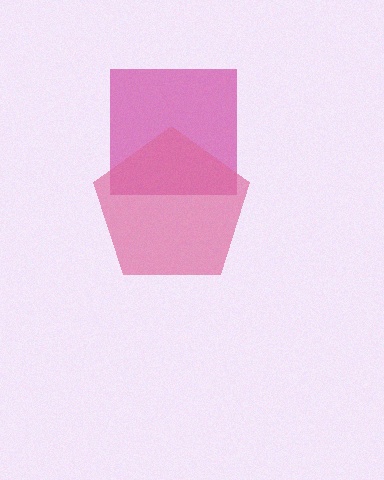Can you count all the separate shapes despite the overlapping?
Yes, there are 2 separate shapes.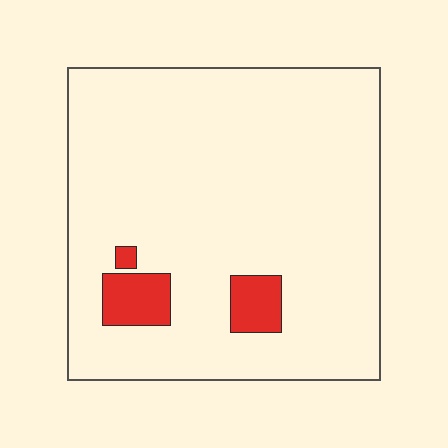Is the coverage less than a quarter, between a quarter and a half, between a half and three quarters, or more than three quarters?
Less than a quarter.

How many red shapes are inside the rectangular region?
3.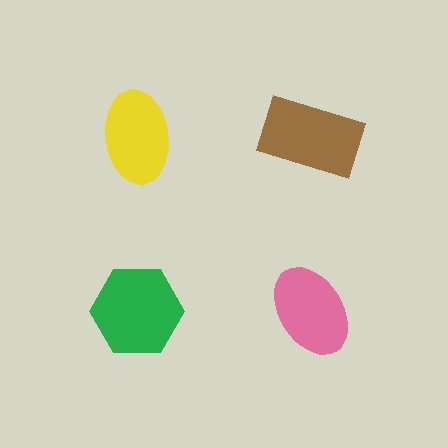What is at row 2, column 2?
A pink ellipse.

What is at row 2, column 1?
A green hexagon.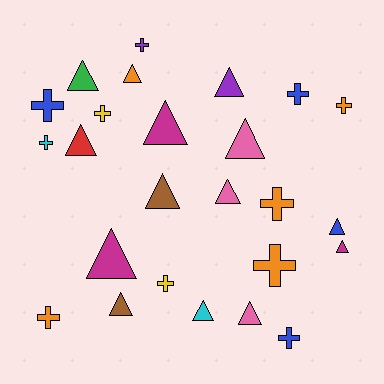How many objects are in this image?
There are 25 objects.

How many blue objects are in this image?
There are 4 blue objects.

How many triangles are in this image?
There are 14 triangles.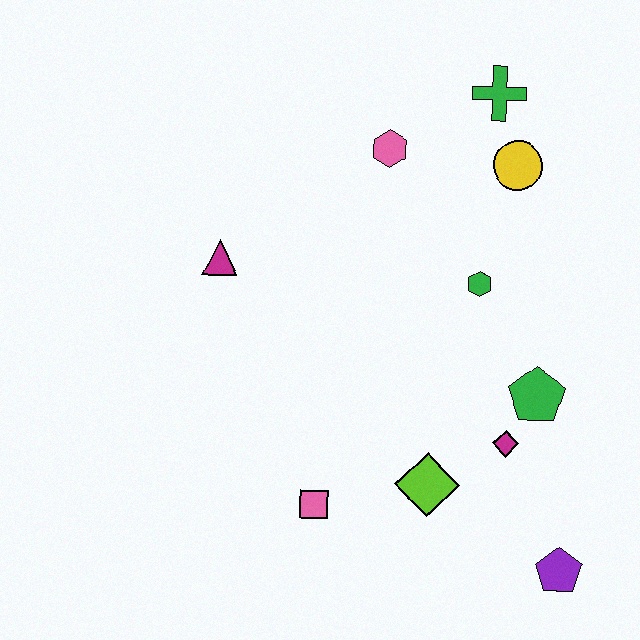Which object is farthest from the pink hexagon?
The purple pentagon is farthest from the pink hexagon.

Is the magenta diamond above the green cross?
No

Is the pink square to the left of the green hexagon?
Yes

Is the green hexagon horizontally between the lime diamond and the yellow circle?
Yes